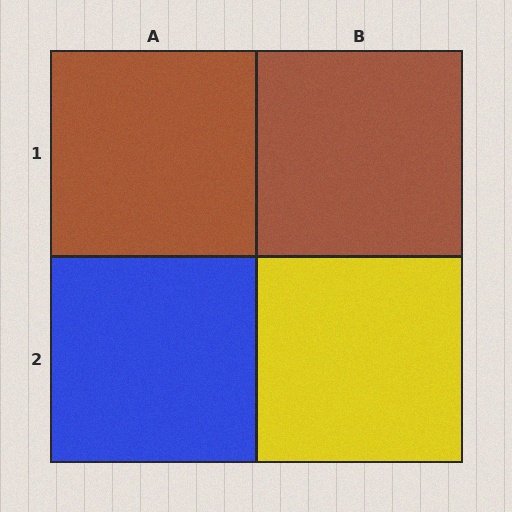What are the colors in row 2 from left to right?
Blue, yellow.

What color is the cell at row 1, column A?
Brown.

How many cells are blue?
1 cell is blue.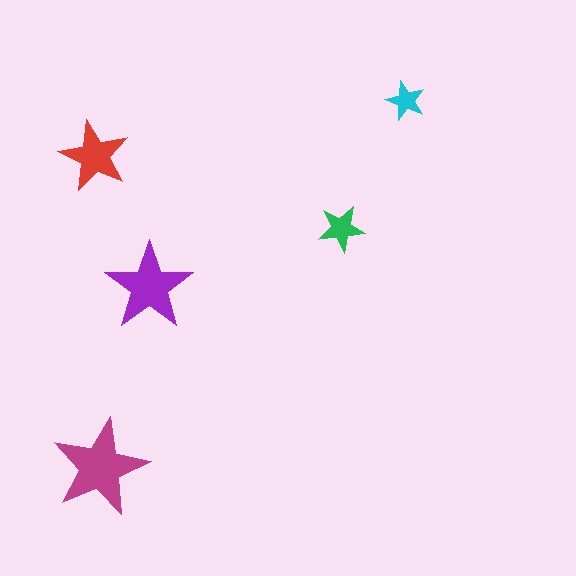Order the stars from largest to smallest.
the magenta one, the purple one, the red one, the green one, the cyan one.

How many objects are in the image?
There are 5 objects in the image.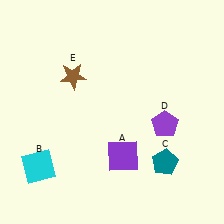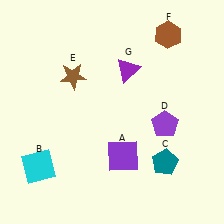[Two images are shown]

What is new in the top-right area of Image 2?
A brown hexagon (F) was added in the top-right area of Image 2.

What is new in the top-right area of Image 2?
A purple triangle (G) was added in the top-right area of Image 2.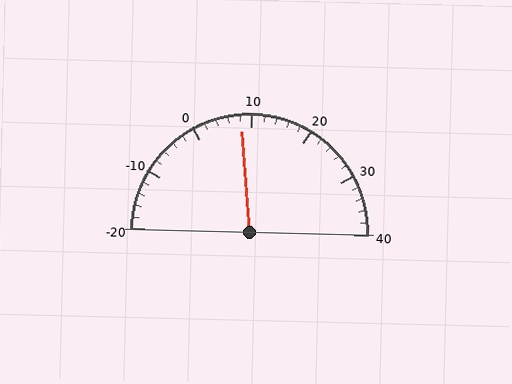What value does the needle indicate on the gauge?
The needle indicates approximately 8.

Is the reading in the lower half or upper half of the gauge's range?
The reading is in the lower half of the range (-20 to 40).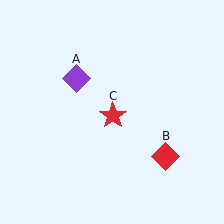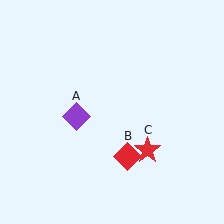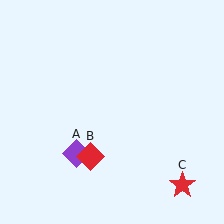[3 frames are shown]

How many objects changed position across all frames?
3 objects changed position: purple diamond (object A), red diamond (object B), red star (object C).